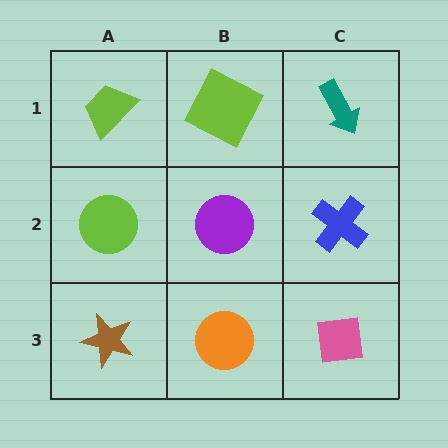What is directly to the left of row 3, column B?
A brown star.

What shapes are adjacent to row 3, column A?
A lime circle (row 2, column A), an orange circle (row 3, column B).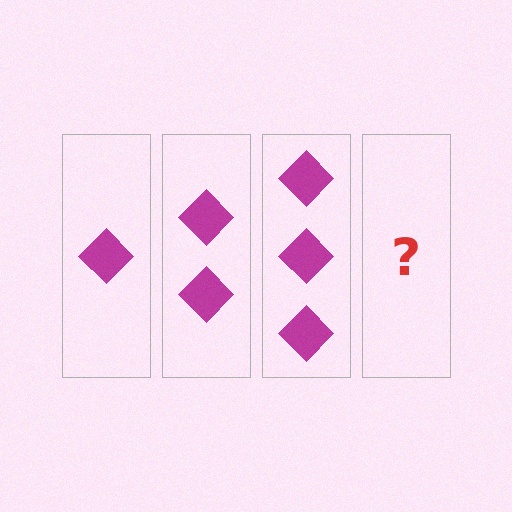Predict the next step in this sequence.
The next step is 4 diamonds.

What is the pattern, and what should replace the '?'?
The pattern is that each step adds one more diamond. The '?' should be 4 diamonds.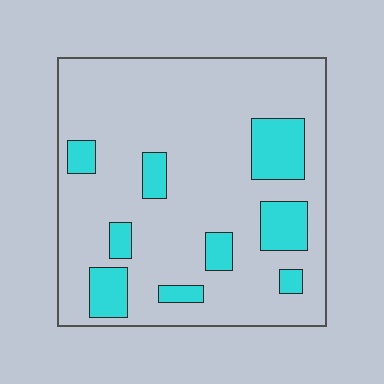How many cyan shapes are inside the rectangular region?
9.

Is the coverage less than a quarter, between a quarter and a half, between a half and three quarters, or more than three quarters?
Less than a quarter.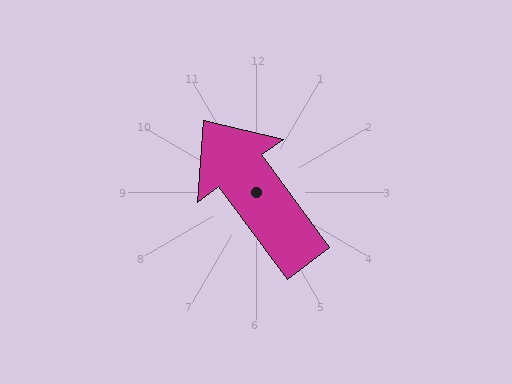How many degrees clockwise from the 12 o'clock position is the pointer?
Approximately 324 degrees.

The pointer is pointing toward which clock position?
Roughly 11 o'clock.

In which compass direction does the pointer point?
Northwest.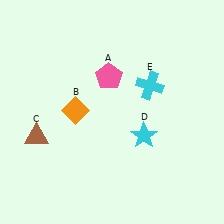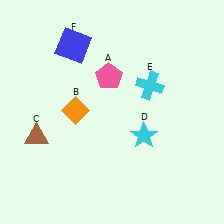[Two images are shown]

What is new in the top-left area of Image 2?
A blue square (F) was added in the top-left area of Image 2.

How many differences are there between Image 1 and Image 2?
There is 1 difference between the two images.